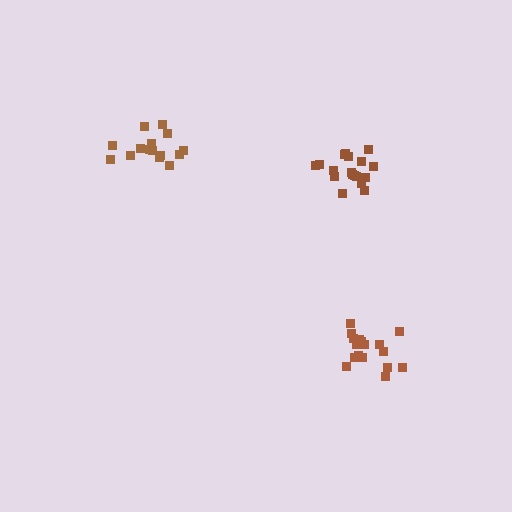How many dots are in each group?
Group 1: 17 dots, Group 2: 15 dots, Group 3: 18 dots (50 total).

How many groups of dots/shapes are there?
There are 3 groups.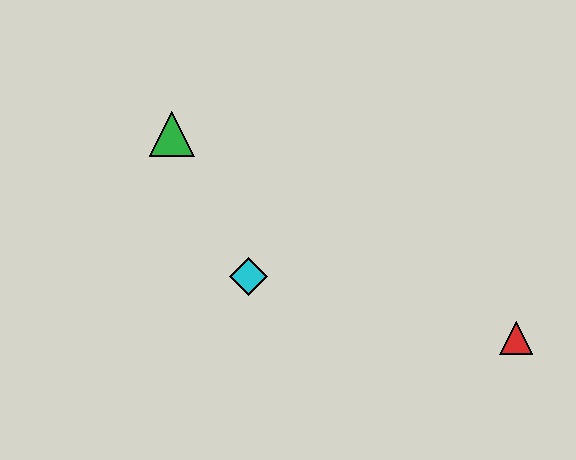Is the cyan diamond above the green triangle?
No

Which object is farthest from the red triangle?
The green triangle is farthest from the red triangle.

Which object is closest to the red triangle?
The cyan diamond is closest to the red triangle.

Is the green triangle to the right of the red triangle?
No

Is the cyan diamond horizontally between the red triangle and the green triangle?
Yes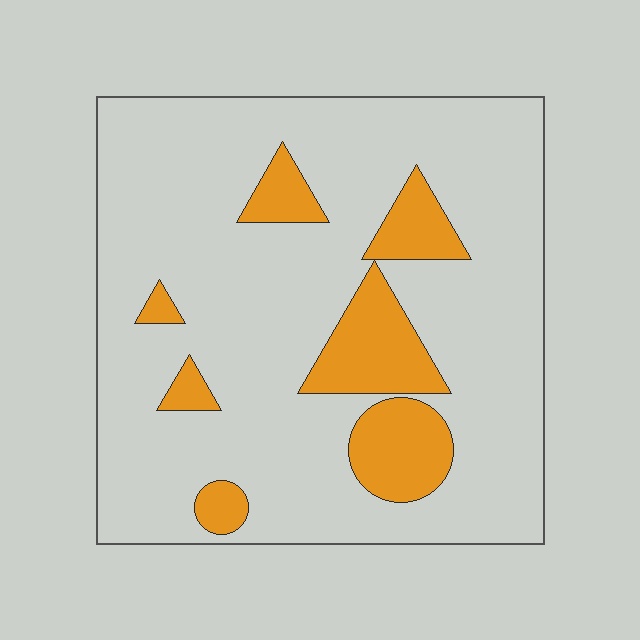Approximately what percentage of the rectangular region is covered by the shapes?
Approximately 15%.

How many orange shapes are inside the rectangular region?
7.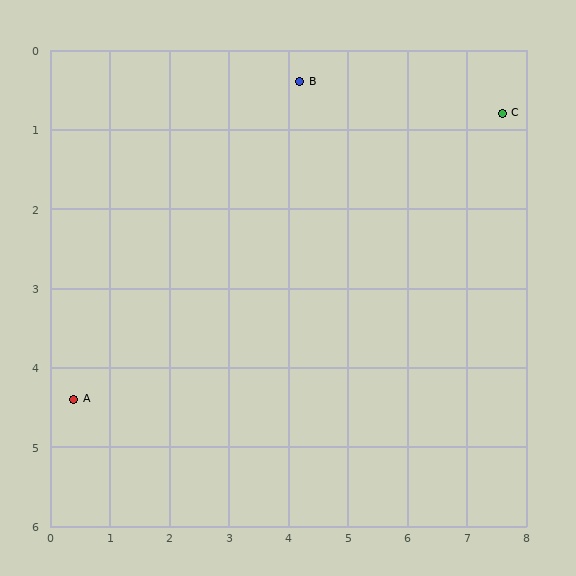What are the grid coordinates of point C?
Point C is at approximately (7.6, 0.8).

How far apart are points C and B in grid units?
Points C and B are about 3.4 grid units apart.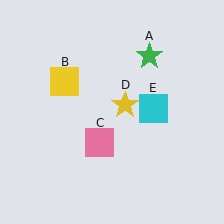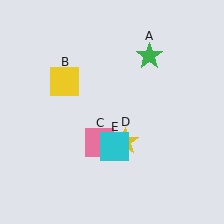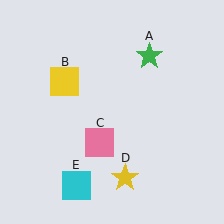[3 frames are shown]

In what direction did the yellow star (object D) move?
The yellow star (object D) moved down.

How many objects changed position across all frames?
2 objects changed position: yellow star (object D), cyan square (object E).